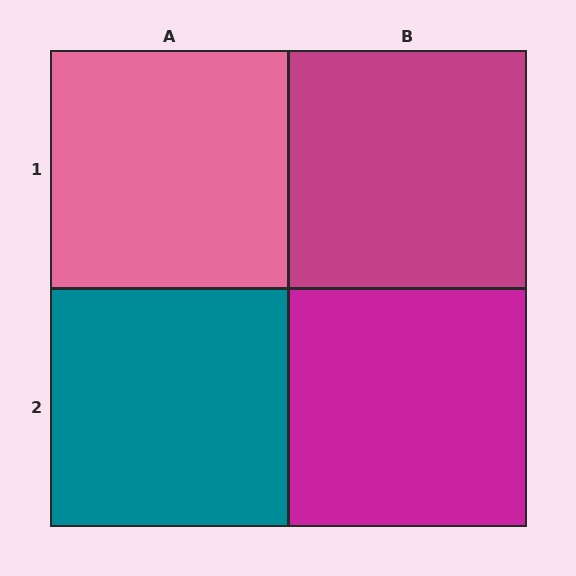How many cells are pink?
1 cell is pink.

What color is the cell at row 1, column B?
Magenta.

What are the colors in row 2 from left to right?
Teal, magenta.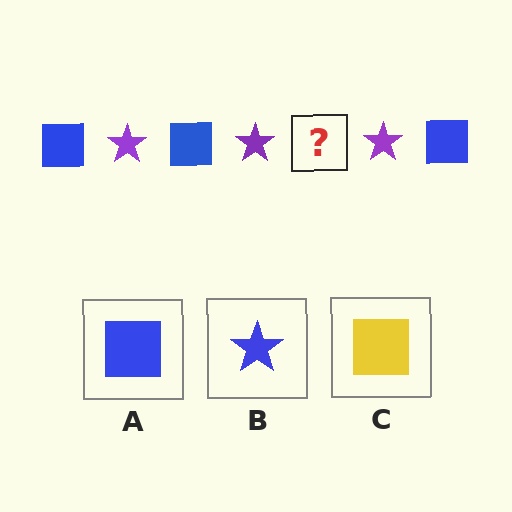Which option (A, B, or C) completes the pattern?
A.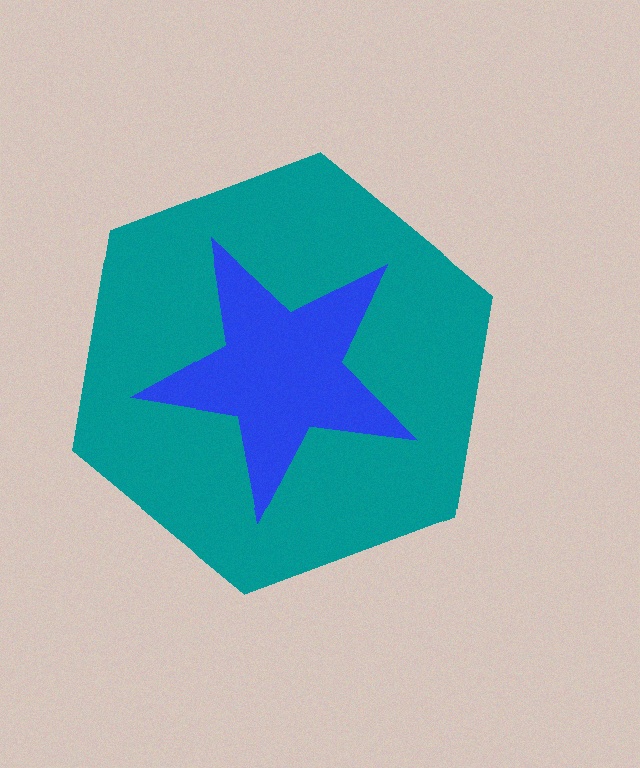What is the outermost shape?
The teal hexagon.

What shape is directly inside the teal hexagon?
The blue star.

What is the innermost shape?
The blue star.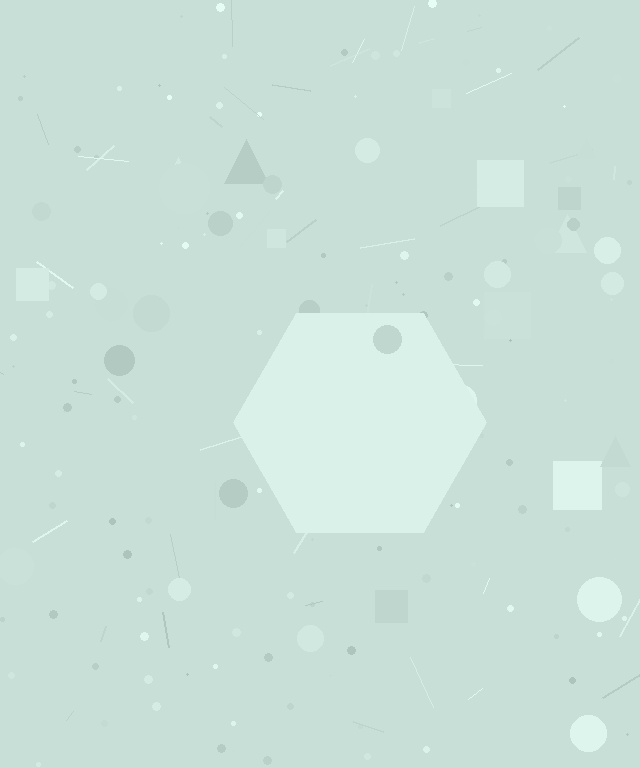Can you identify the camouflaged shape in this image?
The camouflaged shape is a hexagon.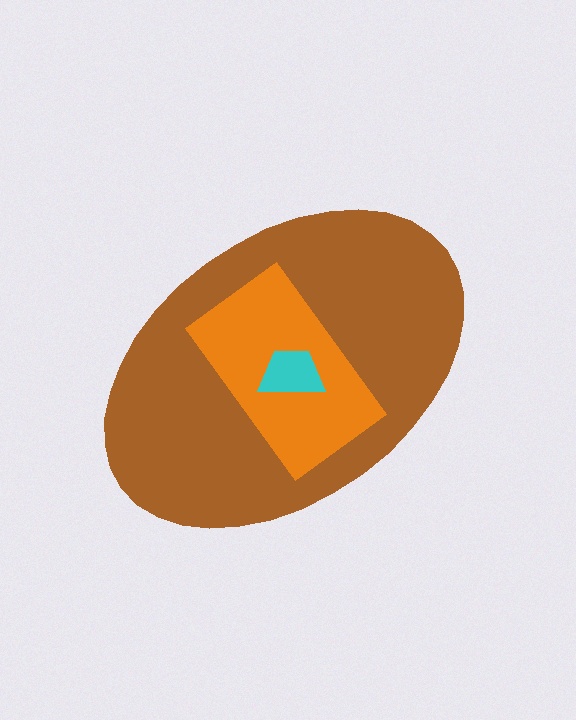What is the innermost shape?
The cyan trapezoid.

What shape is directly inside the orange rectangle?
The cyan trapezoid.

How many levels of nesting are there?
3.